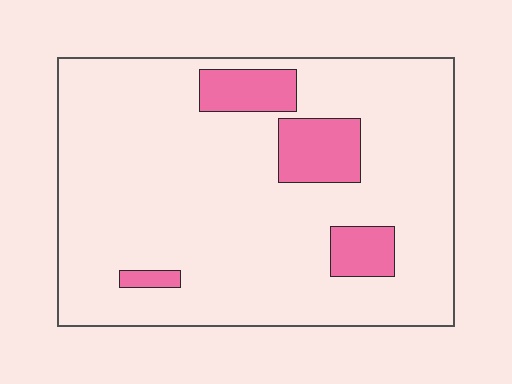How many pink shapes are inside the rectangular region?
4.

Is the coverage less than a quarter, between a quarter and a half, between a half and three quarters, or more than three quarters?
Less than a quarter.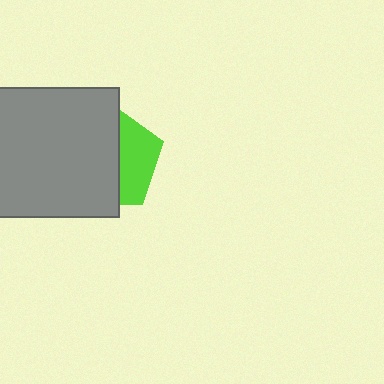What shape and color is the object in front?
The object in front is a gray rectangle.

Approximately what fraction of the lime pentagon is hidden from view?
Roughly 63% of the lime pentagon is hidden behind the gray rectangle.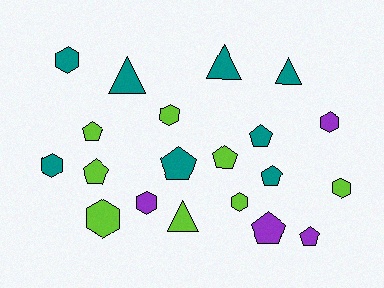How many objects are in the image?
There are 20 objects.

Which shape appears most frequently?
Hexagon, with 8 objects.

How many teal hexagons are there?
There are 2 teal hexagons.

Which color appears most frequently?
Lime, with 8 objects.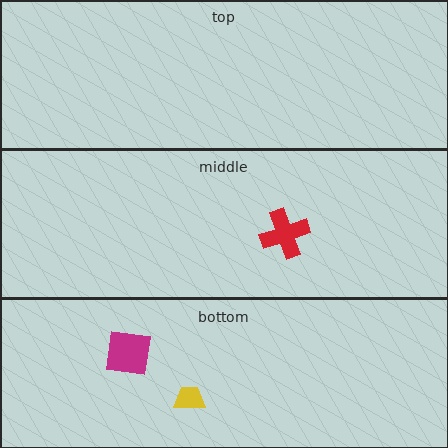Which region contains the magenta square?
The bottom region.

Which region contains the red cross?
The middle region.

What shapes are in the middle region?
The red cross.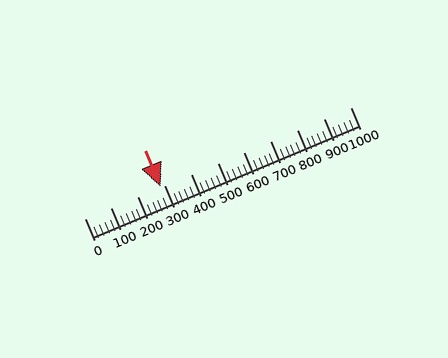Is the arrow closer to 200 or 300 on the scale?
The arrow is closer to 300.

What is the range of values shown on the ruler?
The ruler shows values from 0 to 1000.